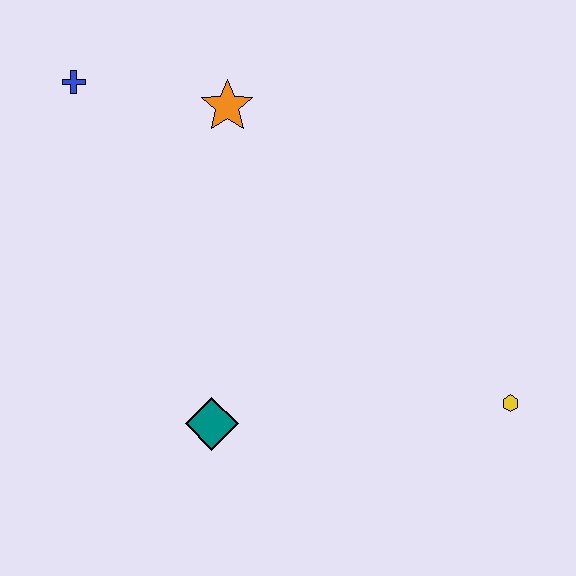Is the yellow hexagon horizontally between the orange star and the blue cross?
No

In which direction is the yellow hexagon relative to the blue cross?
The yellow hexagon is to the right of the blue cross.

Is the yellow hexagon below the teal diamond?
No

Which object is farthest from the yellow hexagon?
The blue cross is farthest from the yellow hexagon.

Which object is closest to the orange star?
The blue cross is closest to the orange star.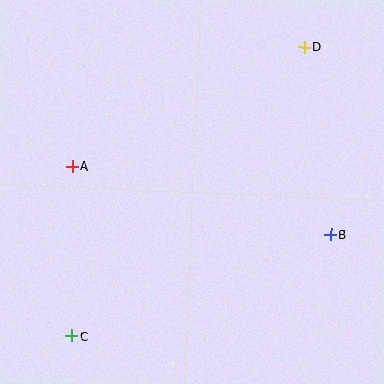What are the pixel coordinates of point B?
Point B is at (331, 234).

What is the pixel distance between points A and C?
The distance between A and C is 170 pixels.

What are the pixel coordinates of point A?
Point A is at (72, 166).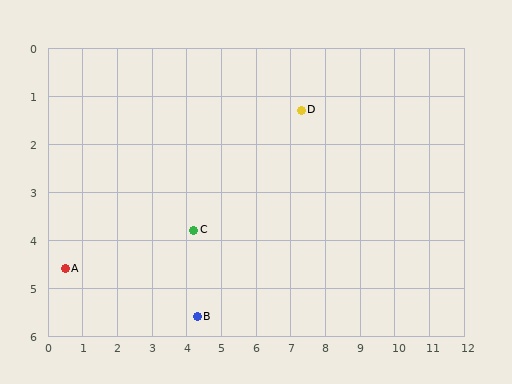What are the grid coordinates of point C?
Point C is at approximately (4.2, 3.8).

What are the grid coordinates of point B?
Point B is at approximately (4.3, 5.6).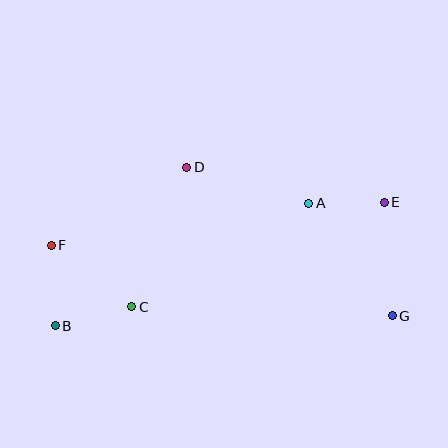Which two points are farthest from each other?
Points B and E are farthest from each other.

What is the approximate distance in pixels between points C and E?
The distance between C and E is approximately 273 pixels.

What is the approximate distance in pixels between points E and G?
The distance between E and G is approximately 114 pixels.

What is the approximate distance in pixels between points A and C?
The distance between A and C is approximately 205 pixels.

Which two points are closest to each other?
Points A and E are closest to each other.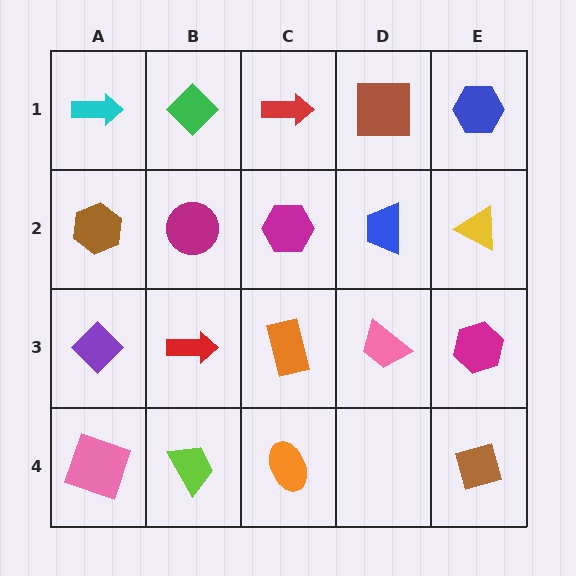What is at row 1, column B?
A green diamond.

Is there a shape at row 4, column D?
No, that cell is empty.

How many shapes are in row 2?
5 shapes.